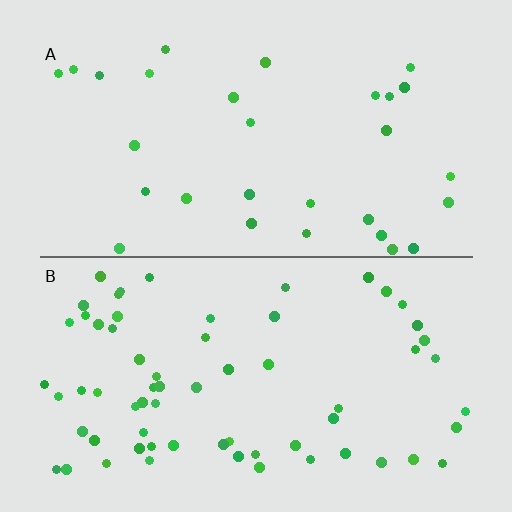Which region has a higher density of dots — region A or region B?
B (the bottom).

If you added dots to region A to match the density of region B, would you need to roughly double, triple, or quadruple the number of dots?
Approximately double.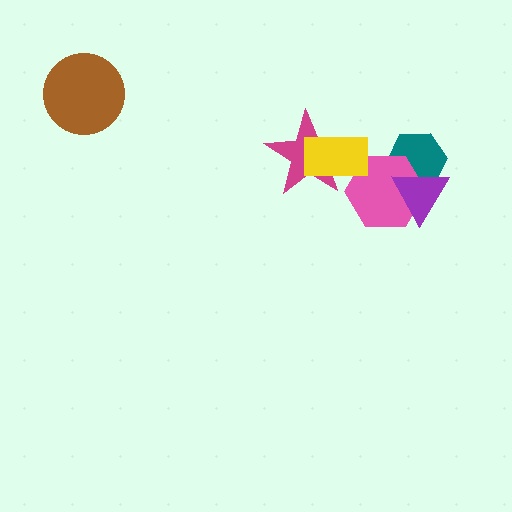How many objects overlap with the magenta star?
1 object overlaps with the magenta star.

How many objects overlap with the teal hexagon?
2 objects overlap with the teal hexagon.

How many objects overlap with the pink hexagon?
3 objects overlap with the pink hexagon.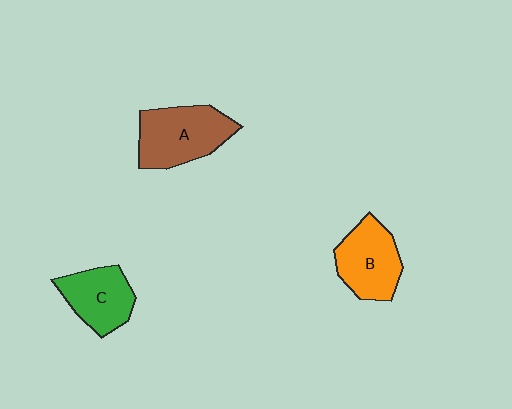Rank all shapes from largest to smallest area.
From largest to smallest: A (brown), B (orange), C (green).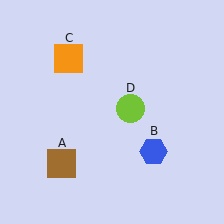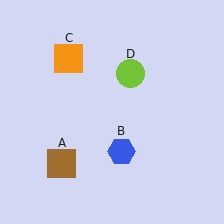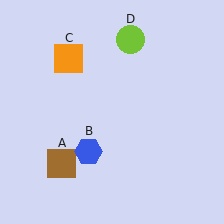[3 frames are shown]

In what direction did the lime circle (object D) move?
The lime circle (object D) moved up.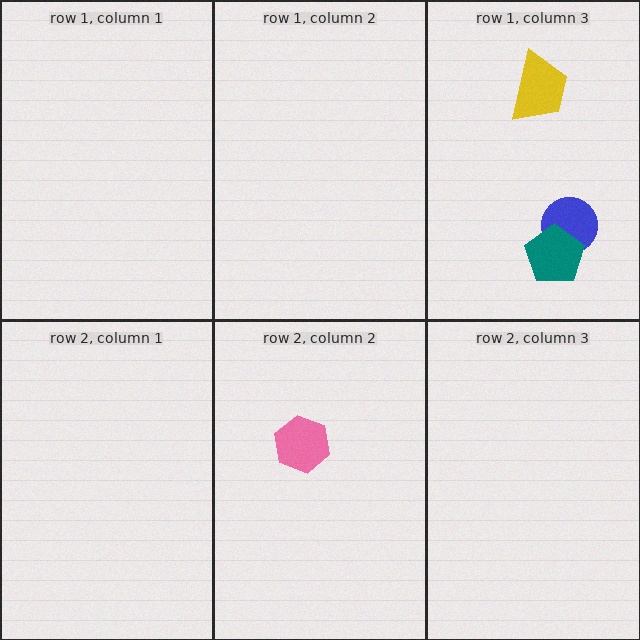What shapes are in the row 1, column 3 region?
The blue circle, the yellow trapezoid, the teal pentagon.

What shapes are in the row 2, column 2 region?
The pink hexagon.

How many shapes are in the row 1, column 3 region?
3.